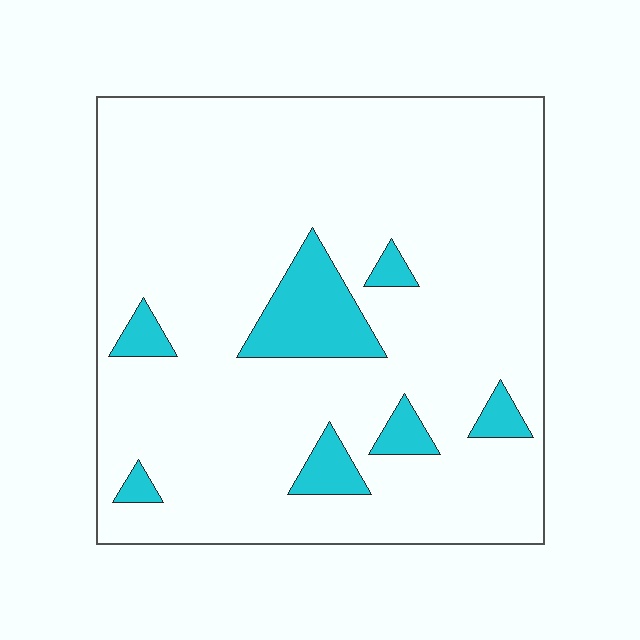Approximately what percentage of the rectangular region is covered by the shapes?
Approximately 10%.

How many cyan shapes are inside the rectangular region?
7.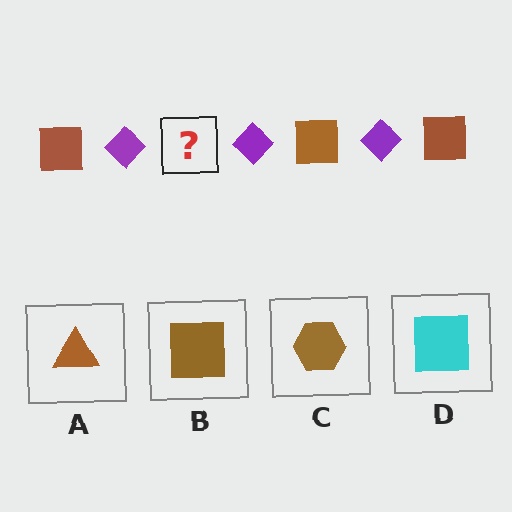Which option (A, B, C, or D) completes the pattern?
B.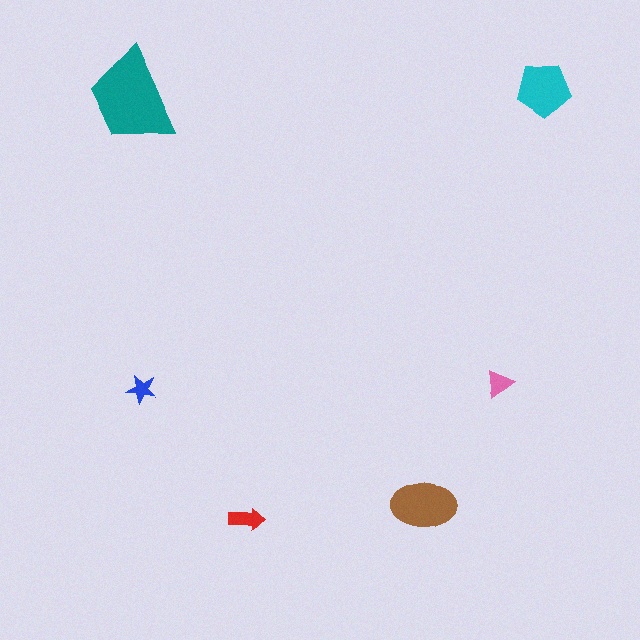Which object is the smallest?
The blue star.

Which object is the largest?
The teal trapezoid.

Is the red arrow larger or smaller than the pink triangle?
Larger.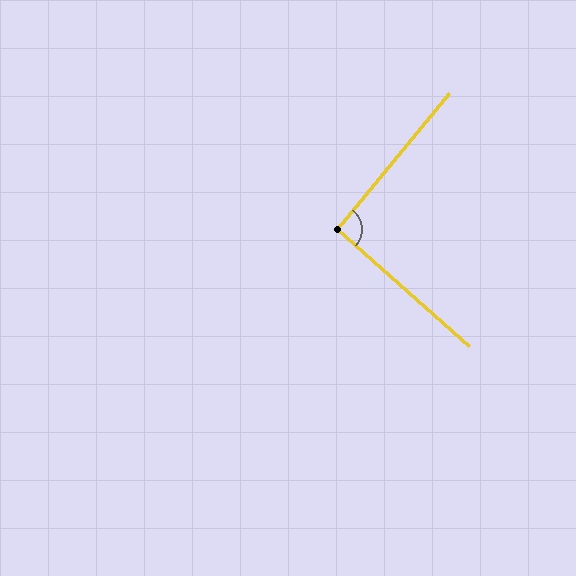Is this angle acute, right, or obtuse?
It is approximately a right angle.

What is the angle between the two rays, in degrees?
Approximately 92 degrees.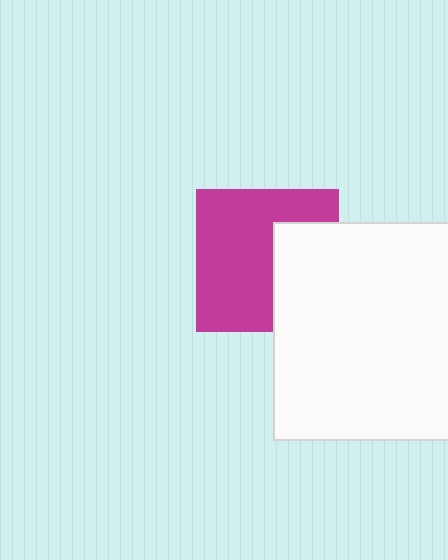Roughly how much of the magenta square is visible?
About half of it is visible (roughly 64%).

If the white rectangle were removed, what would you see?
You would see the complete magenta square.